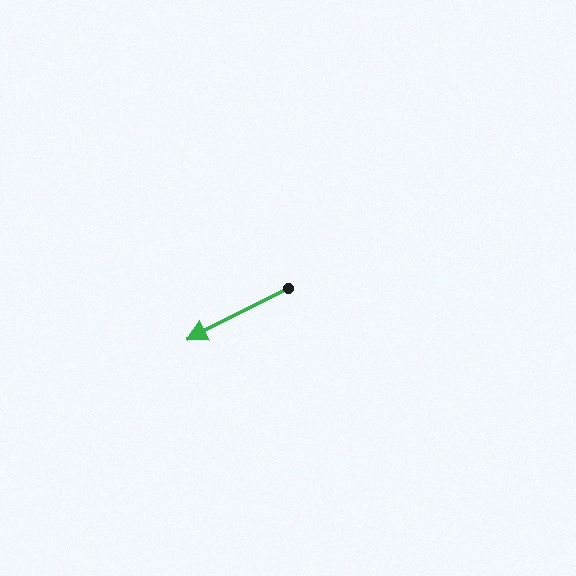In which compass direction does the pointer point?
Southwest.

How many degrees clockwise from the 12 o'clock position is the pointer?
Approximately 243 degrees.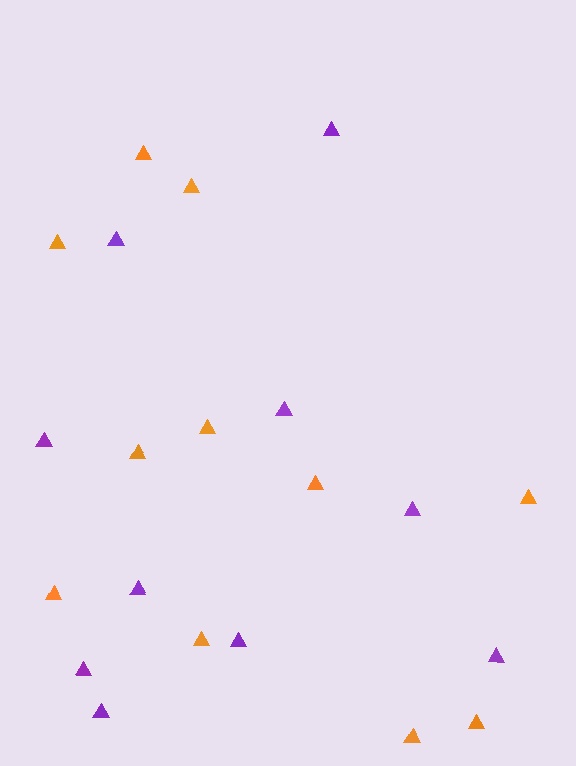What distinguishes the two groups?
There are 2 groups: one group of orange triangles (11) and one group of purple triangles (10).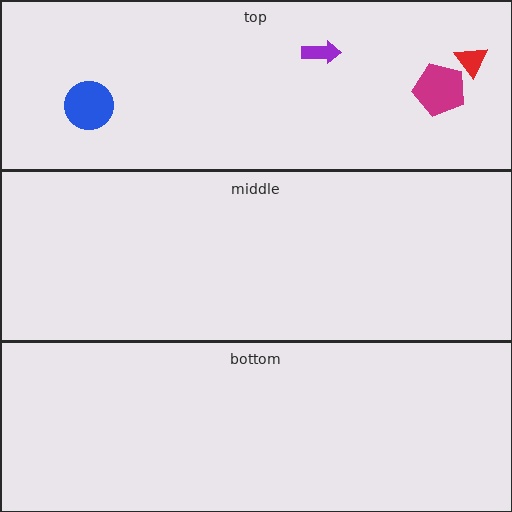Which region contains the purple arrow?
The top region.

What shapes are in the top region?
The blue circle, the purple arrow, the red triangle, the magenta pentagon.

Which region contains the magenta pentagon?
The top region.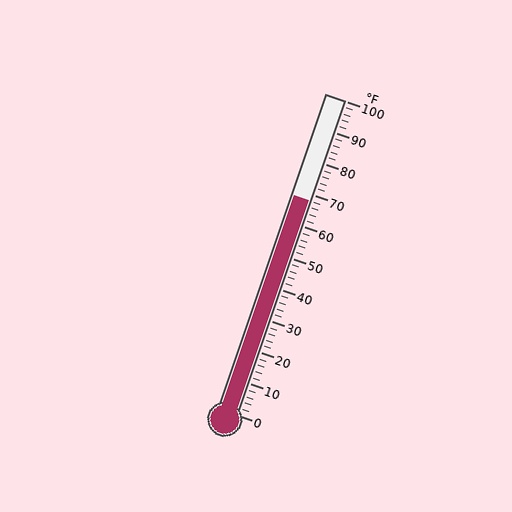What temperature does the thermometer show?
The thermometer shows approximately 68°F.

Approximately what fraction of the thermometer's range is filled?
The thermometer is filled to approximately 70% of its range.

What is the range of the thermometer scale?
The thermometer scale ranges from 0°F to 100°F.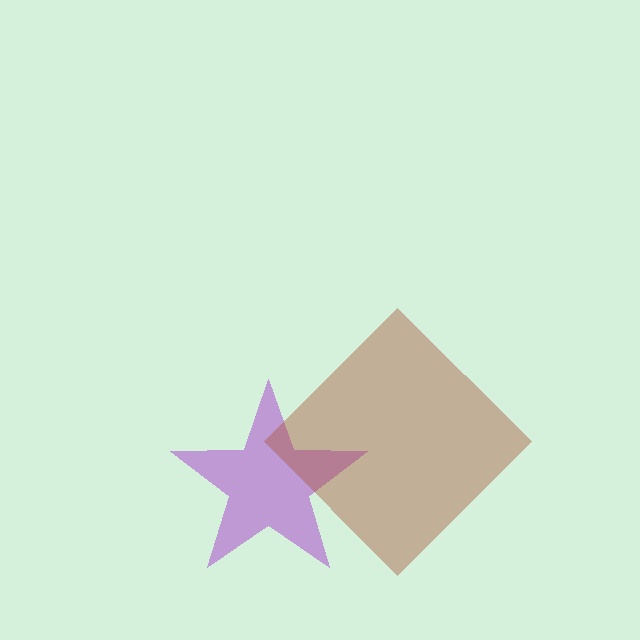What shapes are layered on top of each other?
The layered shapes are: a purple star, a brown diamond.